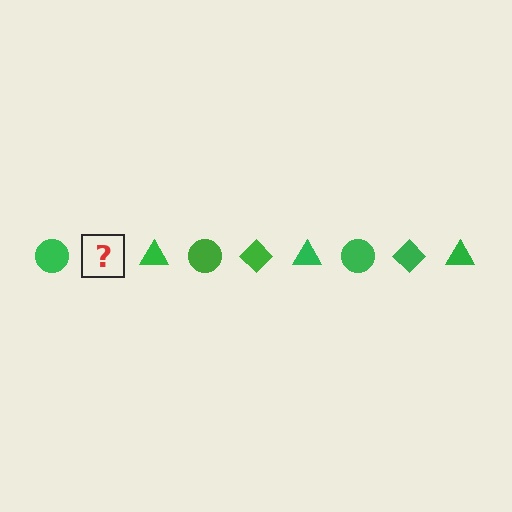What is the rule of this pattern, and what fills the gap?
The rule is that the pattern cycles through circle, diamond, triangle shapes in green. The gap should be filled with a green diamond.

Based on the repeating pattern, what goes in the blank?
The blank should be a green diamond.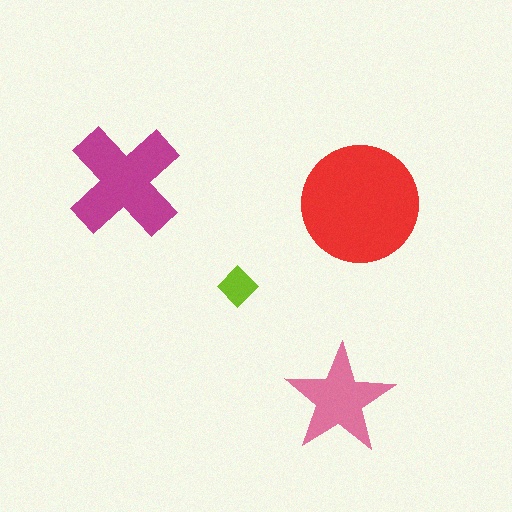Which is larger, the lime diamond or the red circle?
The red circle.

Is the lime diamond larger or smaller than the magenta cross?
Smaller.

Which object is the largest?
The red circle.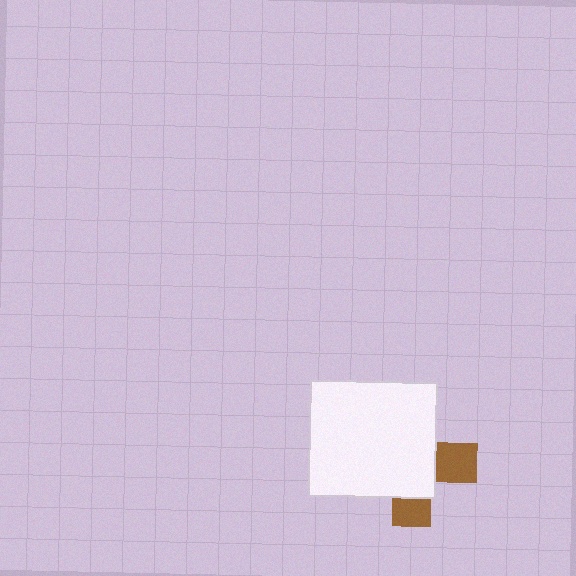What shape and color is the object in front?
The object in front is a white rectangle.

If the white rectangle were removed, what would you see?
You would see the complete brown cross.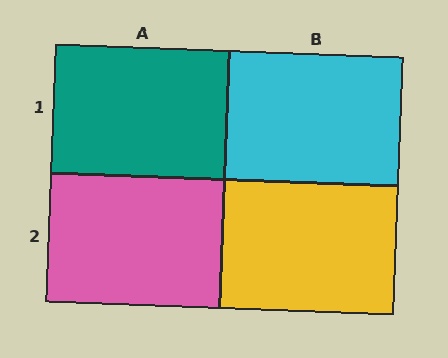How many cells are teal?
1 cell is teal.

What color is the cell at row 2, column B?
Yellow.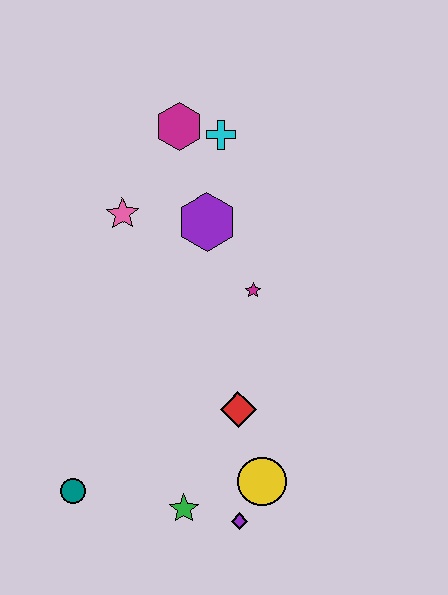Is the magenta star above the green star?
Yes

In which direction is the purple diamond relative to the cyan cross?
The purple diamond is below the cyan cross.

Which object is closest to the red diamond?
The yellow circle is closest to the red diamond.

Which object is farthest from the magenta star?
The teal circle is farthest from the magenta star.